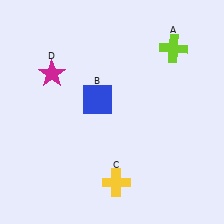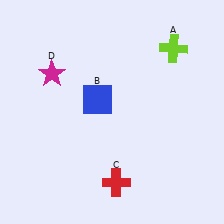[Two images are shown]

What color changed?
The cross (C) changed from yellow in Image 1 to red in Image 2.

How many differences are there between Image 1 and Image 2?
There is 1 difference between the two images.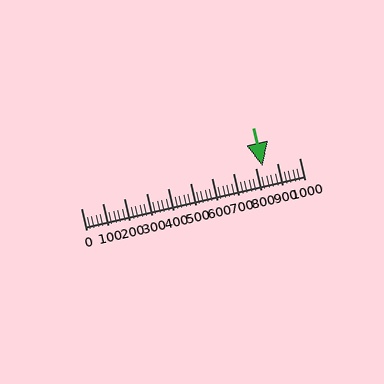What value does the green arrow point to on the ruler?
The green arrow points to approximately 834.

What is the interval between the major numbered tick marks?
The major tick marks are spaced 100 units apart.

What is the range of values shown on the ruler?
The ruler shows values from 0 to 1000.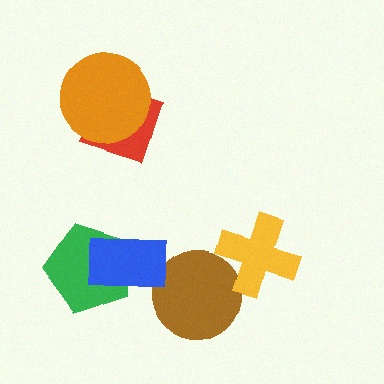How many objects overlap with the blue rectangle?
1 object overlaps with the blue rectangle.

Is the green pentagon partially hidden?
Yes, it is partially covered by another shape.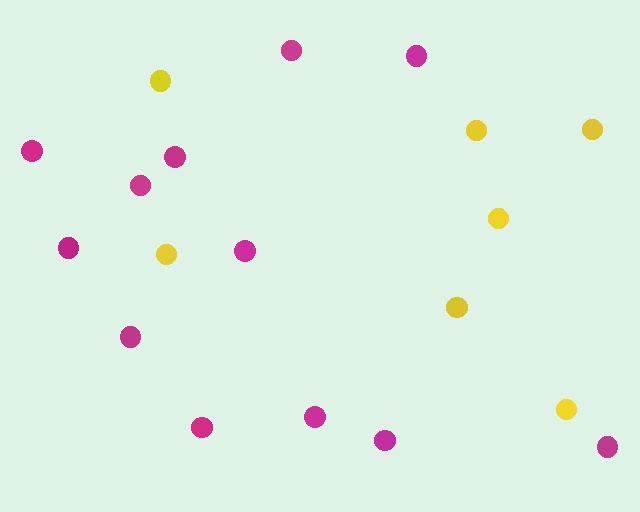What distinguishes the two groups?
There are 2 groups: one group of yellow circles (7) and one group of magenta circles (12).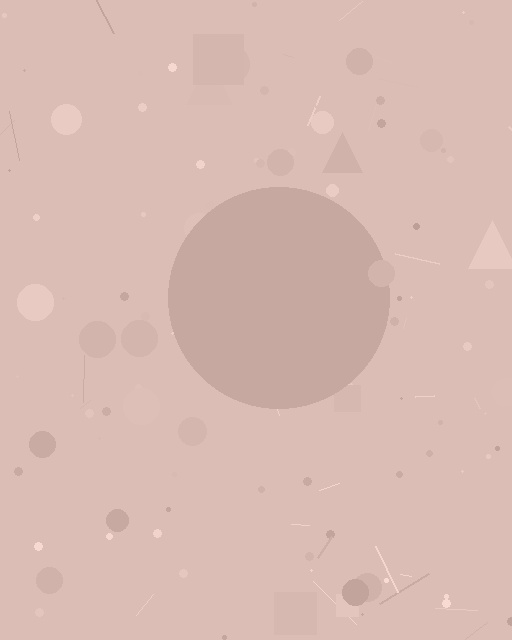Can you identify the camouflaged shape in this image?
The camouflaged shape is a circle.